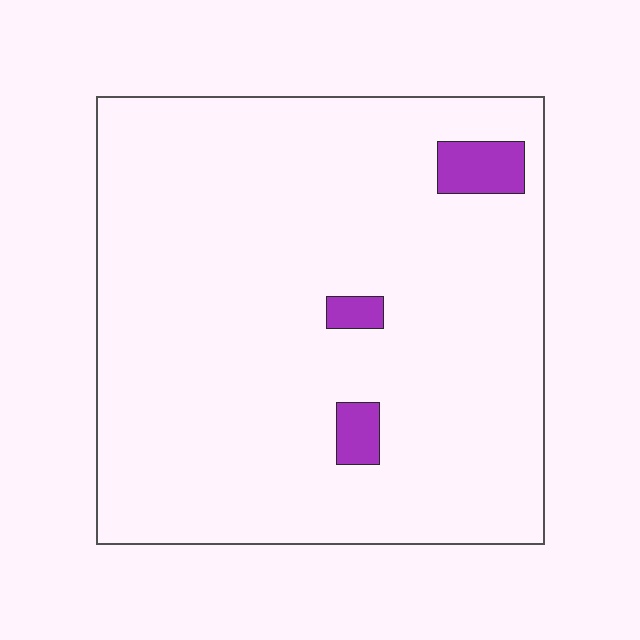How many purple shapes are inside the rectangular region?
3.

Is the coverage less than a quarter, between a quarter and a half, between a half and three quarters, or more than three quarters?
Less than a quarter.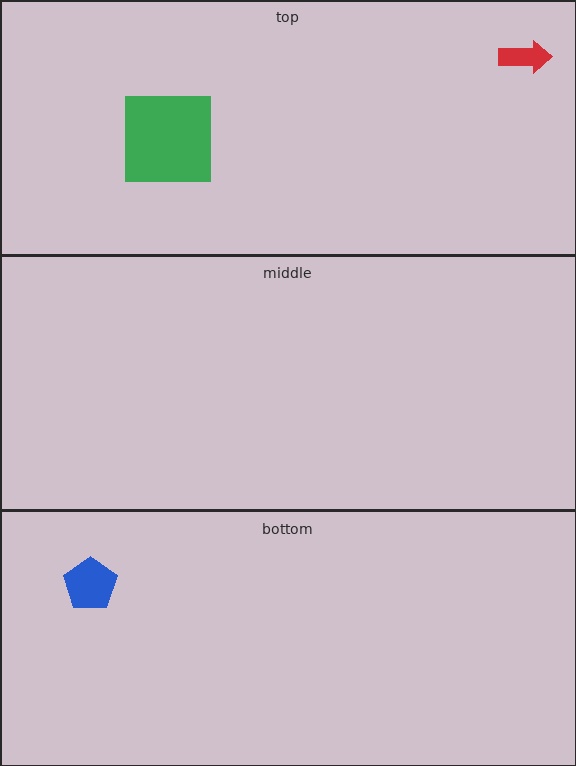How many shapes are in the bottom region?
1.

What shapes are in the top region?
The green square, the red arrow.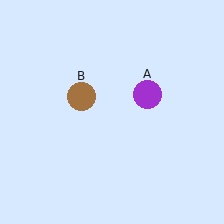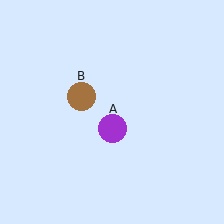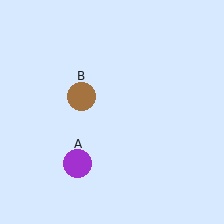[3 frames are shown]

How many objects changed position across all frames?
1 object changed position: purple circle (object A).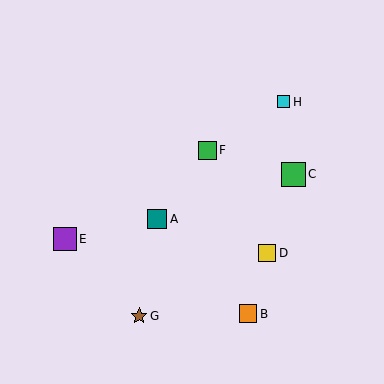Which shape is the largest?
The green square (labeled C) is the largest.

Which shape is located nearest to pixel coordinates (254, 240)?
The yellow square (labeled D) at (267, 253) is nearest to that location.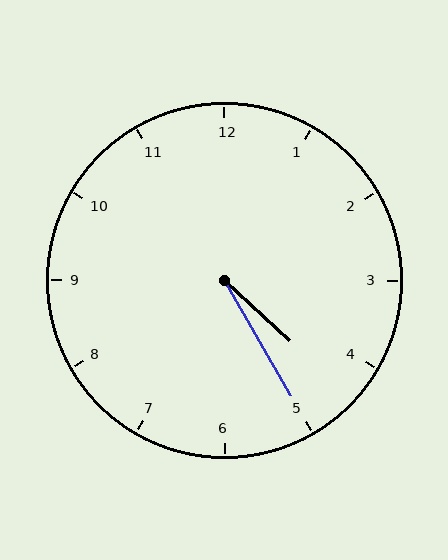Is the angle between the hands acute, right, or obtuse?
It is acute.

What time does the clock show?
4:25.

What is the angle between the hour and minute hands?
Approximately 18 degrees.